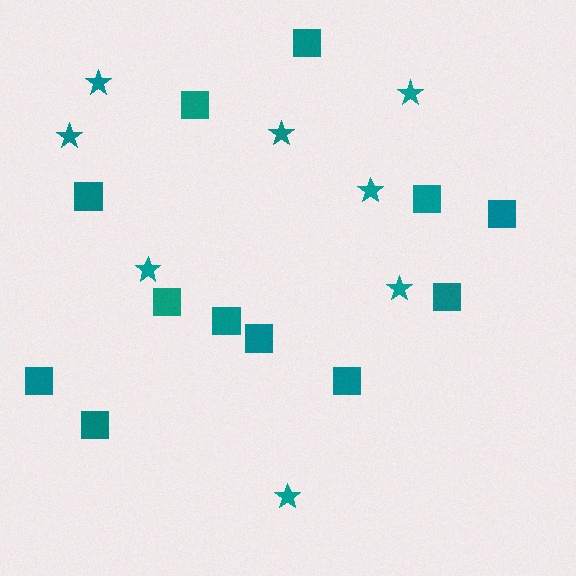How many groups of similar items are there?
There are 2 groups: one group of squares (12) and one group of stars (8).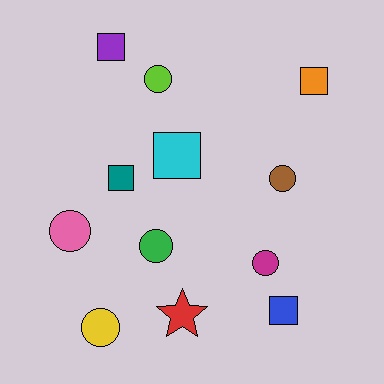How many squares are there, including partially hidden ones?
There are 5 squares.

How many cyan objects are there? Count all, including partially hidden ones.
There is 1 cyan object.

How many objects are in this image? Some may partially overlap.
There are 12 objects.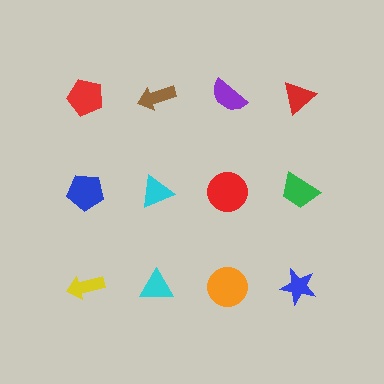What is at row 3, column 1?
A yellow arrow.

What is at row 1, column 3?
A purple semicircle.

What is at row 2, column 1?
A blue pentagon.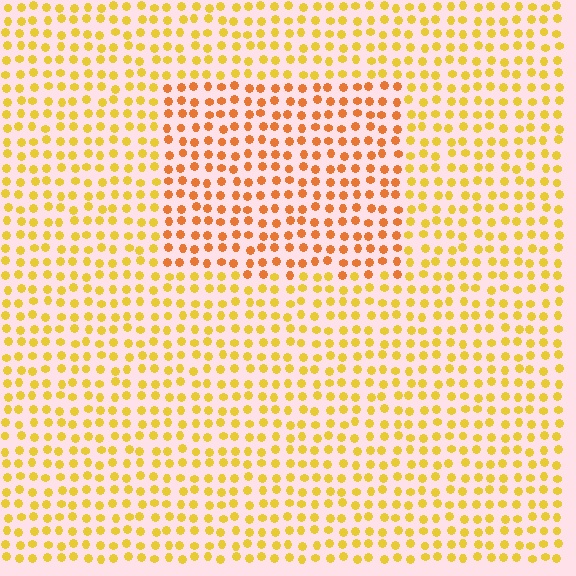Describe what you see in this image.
The image is filled with small yellow elements in a uniform arrangement. A rectangle-shaped region is visible where the elements are tinted to a slightly different hue, forming a subtle color boundary.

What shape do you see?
I see a rectangle.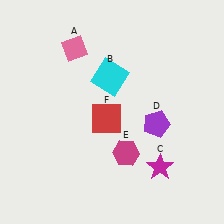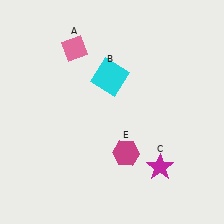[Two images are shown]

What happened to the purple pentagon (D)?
The purple pentagon (D) was removed in Image 2. It was in the bottom-right area of Image 1.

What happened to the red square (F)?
The red square (F) was removed in Image 2. It was in the bottom-left area of Image 1.